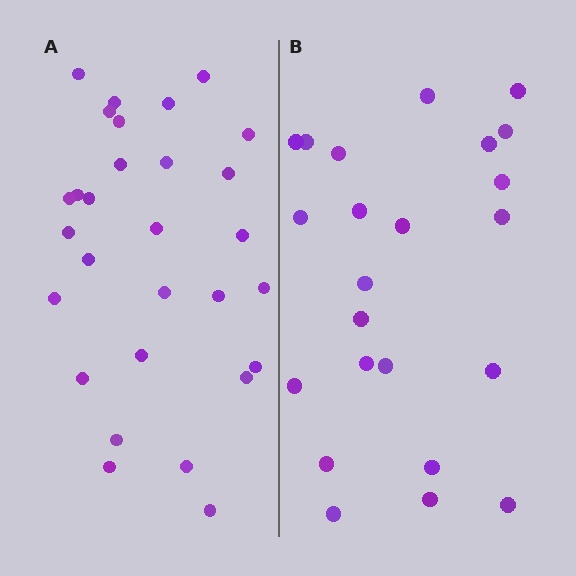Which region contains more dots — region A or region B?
Region A (the left region) has more dots.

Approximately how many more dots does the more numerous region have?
Region A has about 6 more dots than region B.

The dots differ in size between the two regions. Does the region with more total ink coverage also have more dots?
No. Region B has more total ink coverage because its dots are larger, but region A actually contains more individual dots. Total area can be misleading — the number of items is what matters here.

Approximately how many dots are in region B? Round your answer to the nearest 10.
About 20 dots. (The exact count is 23, which rounds to 20.)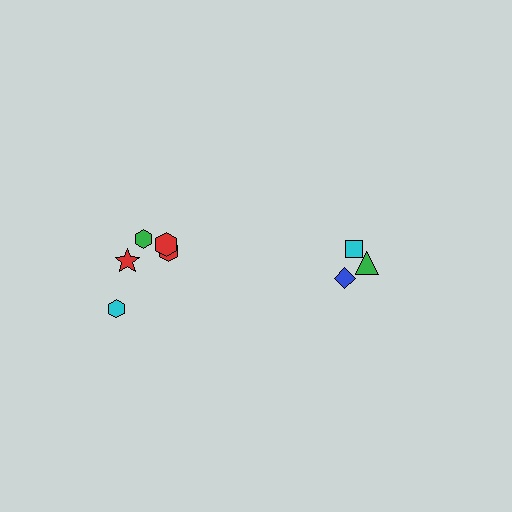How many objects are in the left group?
There are 5 objects.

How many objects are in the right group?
There are 3 objects.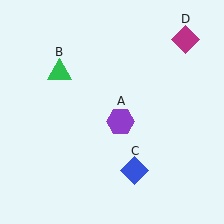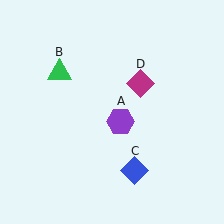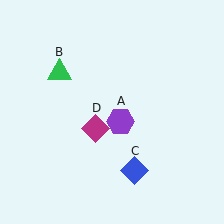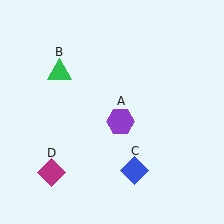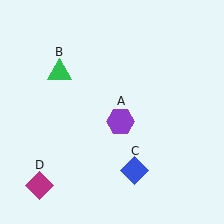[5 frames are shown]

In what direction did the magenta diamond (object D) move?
The magenta diamond (object D) moved down and to the left.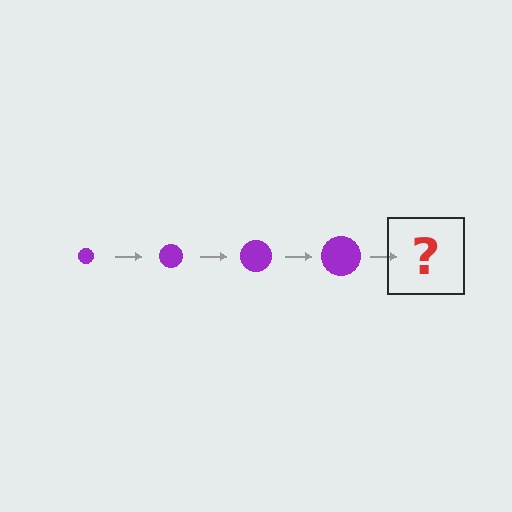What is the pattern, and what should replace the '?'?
The pattern is that the circle gets progressively larger each step. The '?' should be a purple circle, larger than the previous one.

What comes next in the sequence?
The next element should be a purple circle, larger than the previous one.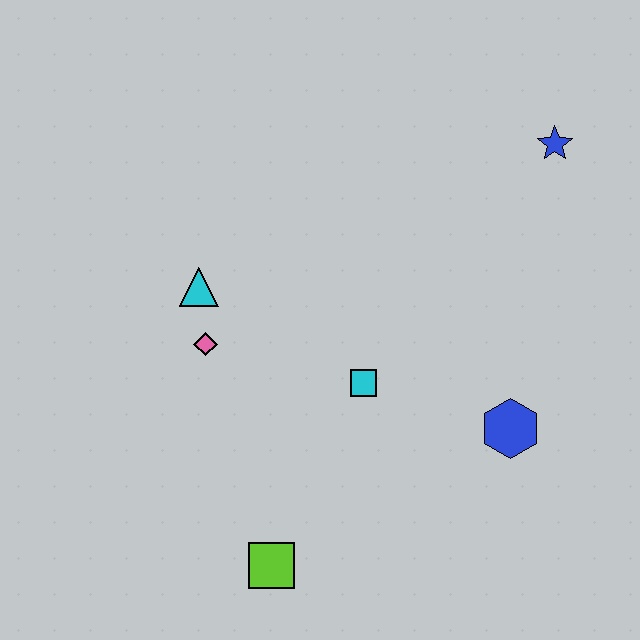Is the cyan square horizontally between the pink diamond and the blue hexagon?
Yes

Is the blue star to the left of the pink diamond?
No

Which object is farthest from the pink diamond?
The blue star is farthest from the pink diamond.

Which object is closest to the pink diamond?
The cyan triangle is closest to the pink diamond.